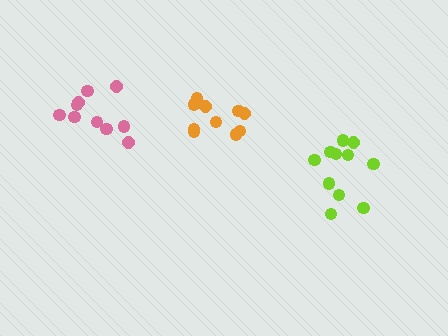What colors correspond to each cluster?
The clusters are colored: lime, pink, orange.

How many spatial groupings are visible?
There are 3 spatial groupings.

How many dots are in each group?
Group 1: 11 dots, Group 2: 10 dots, Group 3: 10 dots (31 total).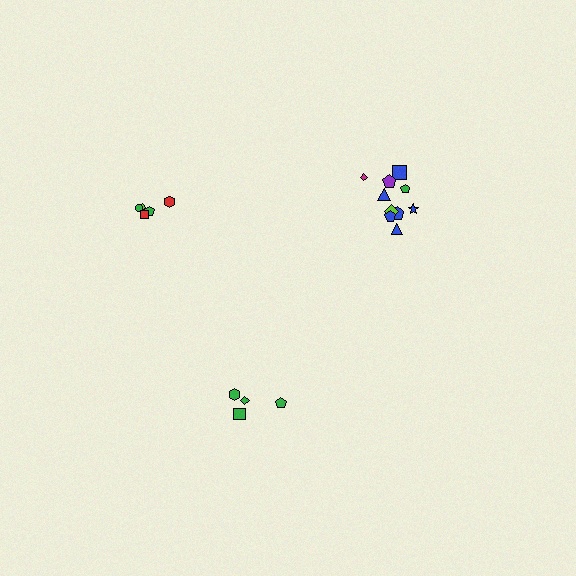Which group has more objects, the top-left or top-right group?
The top-right group.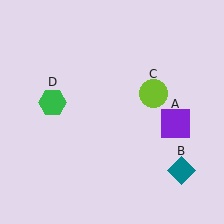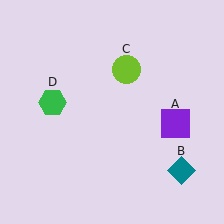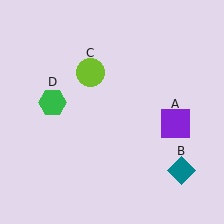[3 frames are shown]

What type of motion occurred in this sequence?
The lime circle (object C) rotated counterclockwise around the center of the scene.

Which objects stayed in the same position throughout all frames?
Purple square (object A) and teal diamond (object B) and green hexagon (object D) remained stationary.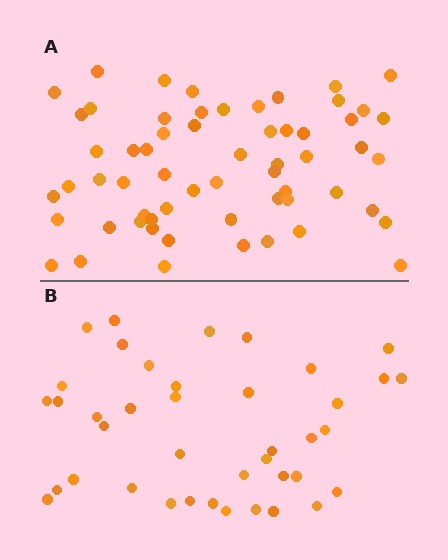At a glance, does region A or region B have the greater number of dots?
Region A (the top region) has more dots.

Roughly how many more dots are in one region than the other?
Region A has approximately 20 more dots than region B.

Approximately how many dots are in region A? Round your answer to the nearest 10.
About 60 dots.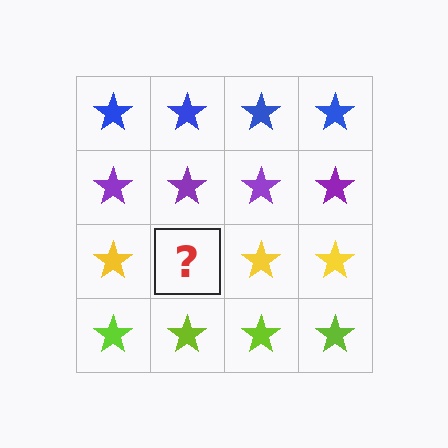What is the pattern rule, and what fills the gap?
The rule is that each row has a consistent color. The gap should be filled with a yellow star.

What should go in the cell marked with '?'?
The missing cell should contain a yellow star.